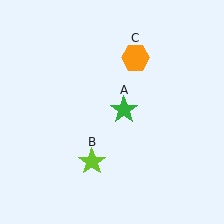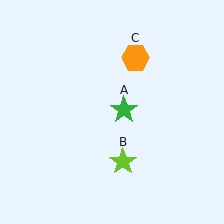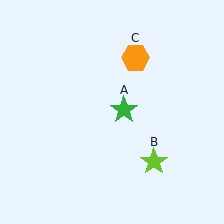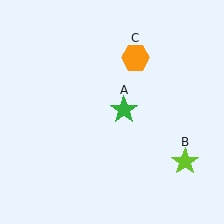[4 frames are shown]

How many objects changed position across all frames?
1 object changed position: lime star (object B).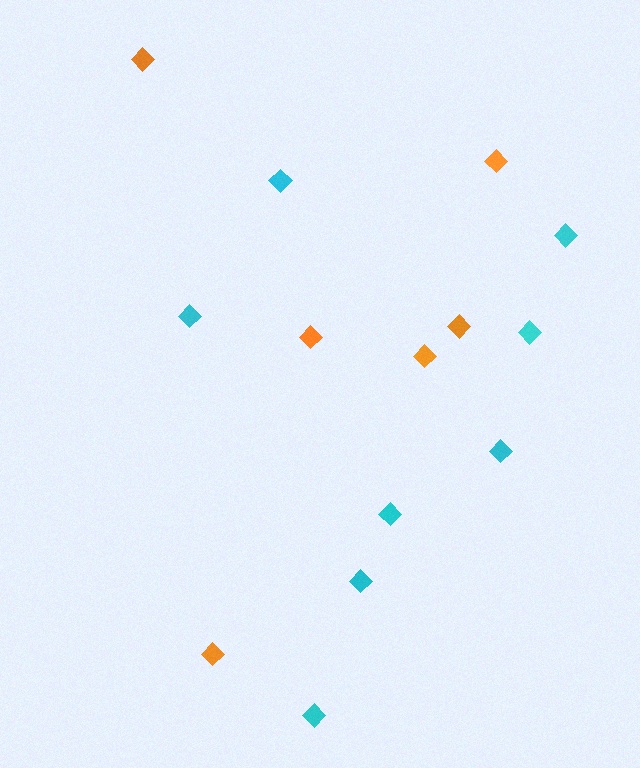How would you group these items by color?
There are 2 groups: one group of orange diamonds (6) and one group of cyan diamonds (8).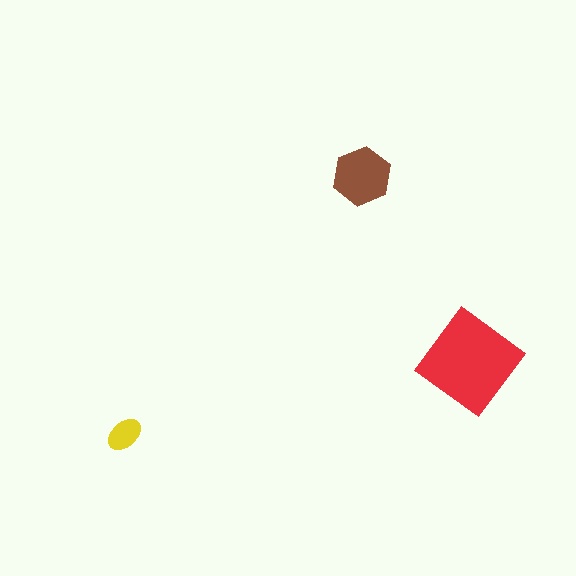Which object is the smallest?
The yellow ellipse.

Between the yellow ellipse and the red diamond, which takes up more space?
The red diamond.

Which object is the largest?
The red diamond.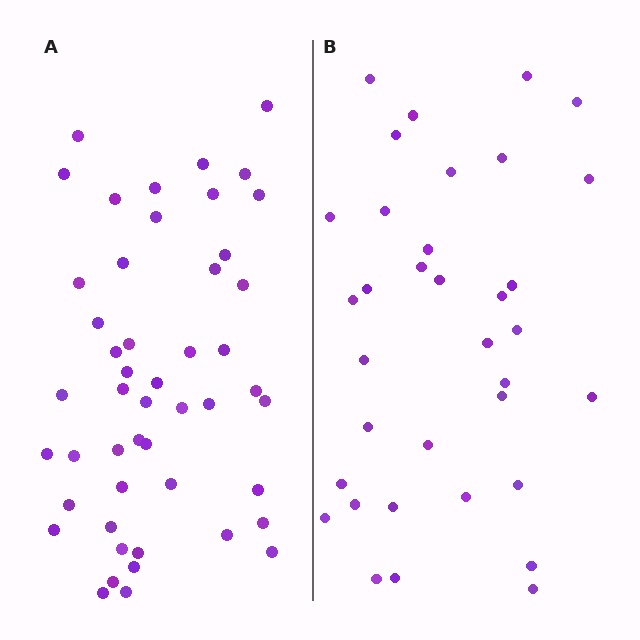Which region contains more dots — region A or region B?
Region A (the left region) has more dots.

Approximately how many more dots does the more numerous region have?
Region A has approximately 15 more dots than region B.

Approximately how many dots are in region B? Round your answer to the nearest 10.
About 40 dots. (The exact count is 35, which rounds to 40.)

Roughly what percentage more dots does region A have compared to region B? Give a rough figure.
About 40% more.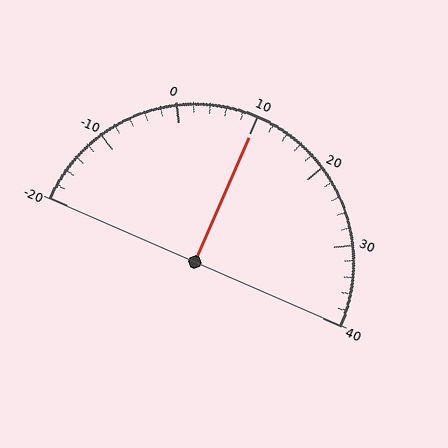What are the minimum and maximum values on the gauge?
The gauge ranges from -20 to 40.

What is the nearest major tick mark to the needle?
The nearest major tick mark is 10.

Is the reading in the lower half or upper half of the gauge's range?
The reading is in the upper half of the range (-20 to 40).